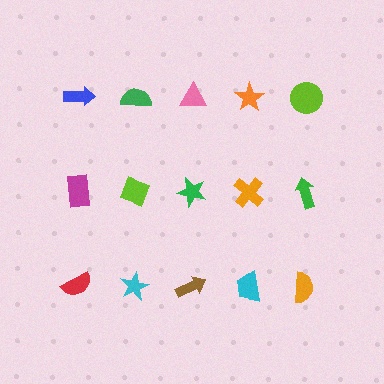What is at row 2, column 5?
A green arrow.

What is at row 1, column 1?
A blue arrow.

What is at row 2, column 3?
A green star.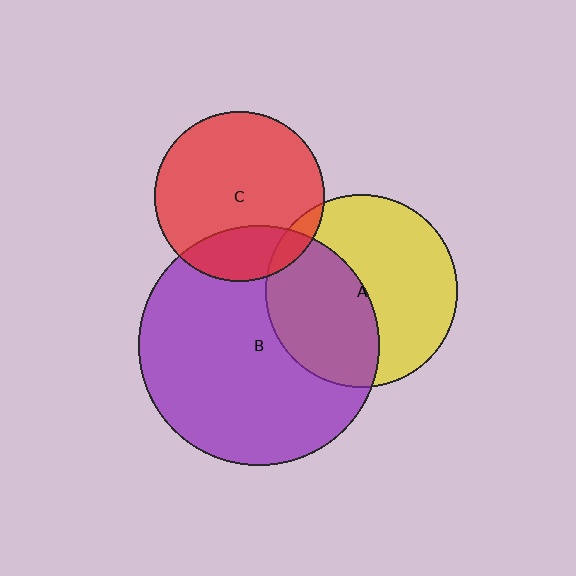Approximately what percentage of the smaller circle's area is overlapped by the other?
Approximately 45%.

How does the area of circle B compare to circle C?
Approximately 2.0 times.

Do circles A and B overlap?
Yes.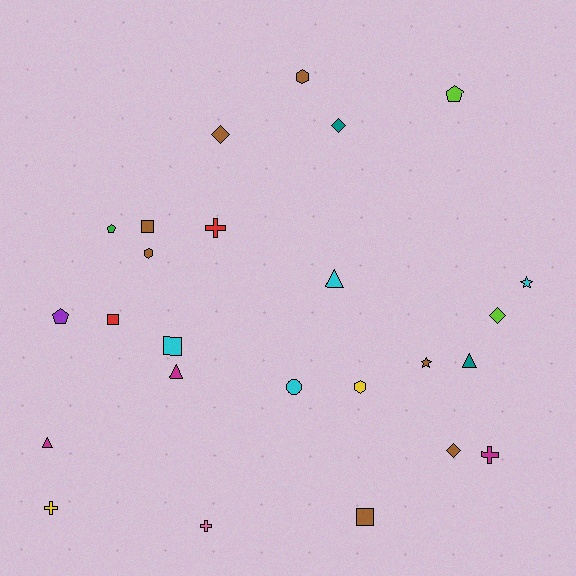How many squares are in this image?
There are 4 squares.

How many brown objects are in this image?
There are 7 brown objects.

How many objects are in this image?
There are 25 objects.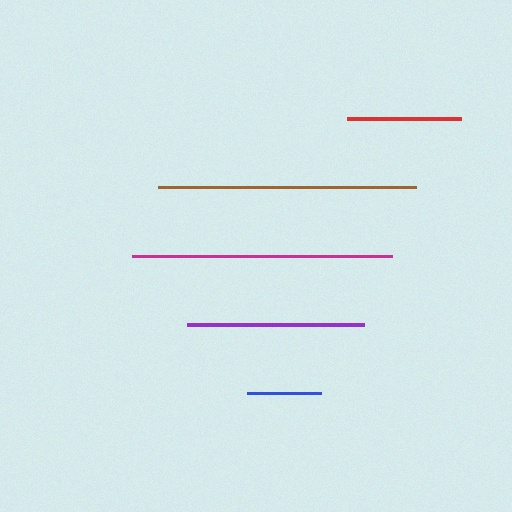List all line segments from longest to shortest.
From longest to shortest: magenta, brown, purple, red, blue.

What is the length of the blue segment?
The blue segment is approximately 75 pixels long.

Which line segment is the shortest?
The blue line is the shortest at approximately 75 pixels.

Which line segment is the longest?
The magenta line is the longest at approximately 260 pixels.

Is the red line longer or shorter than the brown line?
The brown line is longer than the red line.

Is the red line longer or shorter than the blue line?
The red line is longer than the blue line.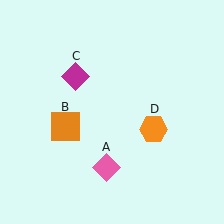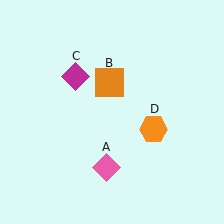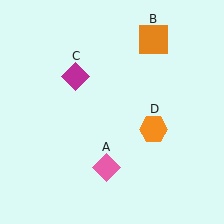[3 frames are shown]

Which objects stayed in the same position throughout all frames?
Pink diamond (object A) and magenta diamond (object C) and orange hexagon (object D) remained stationary.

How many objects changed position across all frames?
1 object changed position: orange square (object B).